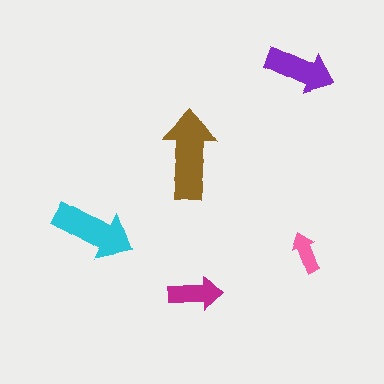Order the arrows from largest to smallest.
the brown one, the cyan one, the purple one, the magenta one, the pink one.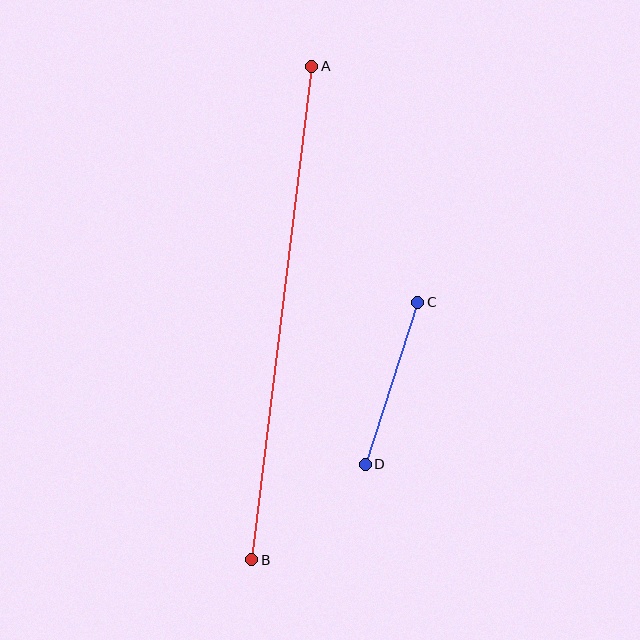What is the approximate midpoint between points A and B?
The midpoint is at approximately (282, 313) pixels.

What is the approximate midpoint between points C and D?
The midpoint is at approximately (391, 383) pixels.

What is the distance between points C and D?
The distance is approximately 170 pixels.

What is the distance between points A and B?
The distance is approximately 498 pixels.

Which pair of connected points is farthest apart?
Points A and B are farthest apart.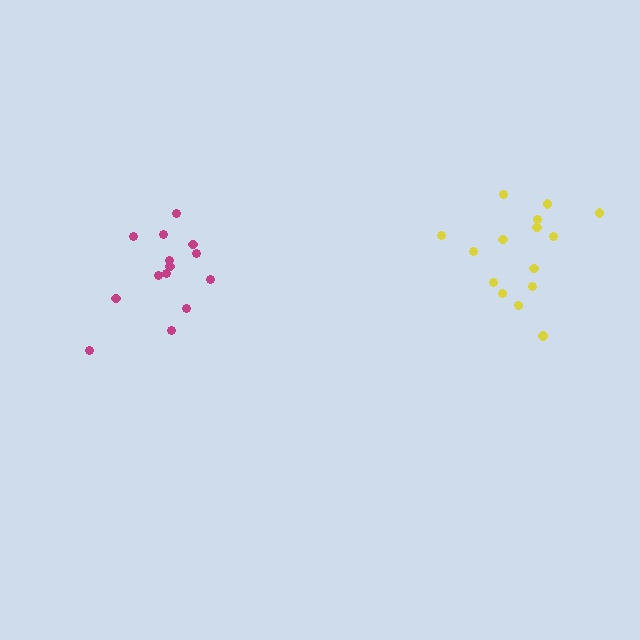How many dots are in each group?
Group 1: 15 dots, Group 2: 14 dots (29 total).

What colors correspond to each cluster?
The clusters are colored: yellow, magenta.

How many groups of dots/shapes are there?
There are 2 groups.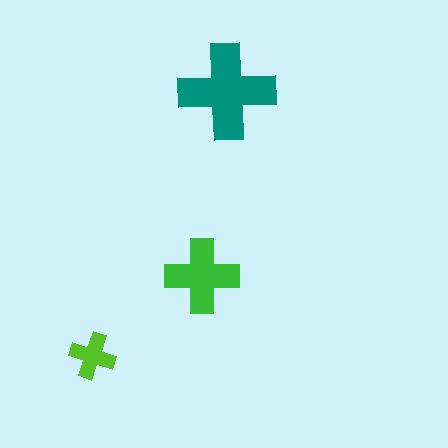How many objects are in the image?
There are 3 objects in the image.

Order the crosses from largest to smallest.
the teal one, the green one, the lime one.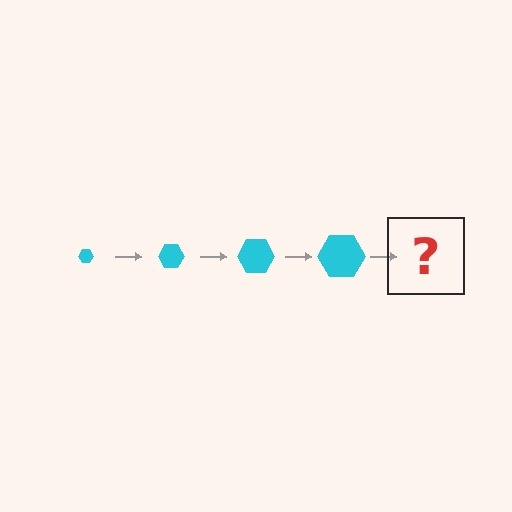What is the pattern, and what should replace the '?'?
The pattern is that the hexagon gets progressively larger each step. The '?' should be a cyan hexagon, larger than the previous one.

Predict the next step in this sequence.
The next step is a cyan hexagon, larger than the previous one.